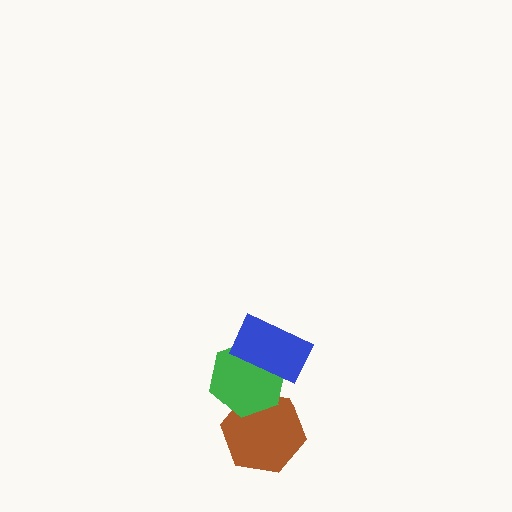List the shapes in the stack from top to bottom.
From top to bottom: the blue rectangle, the green hexagon, the brown hexagon.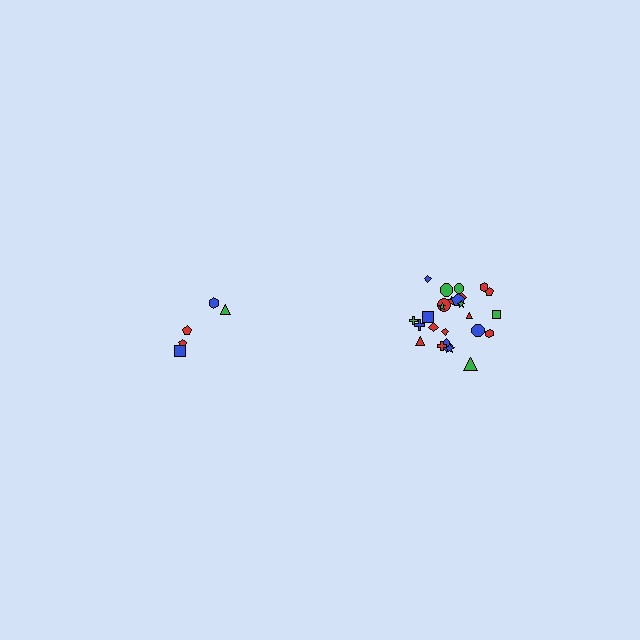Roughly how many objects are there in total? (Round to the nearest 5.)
Roughly 30 objects in total.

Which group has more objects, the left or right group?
The right group.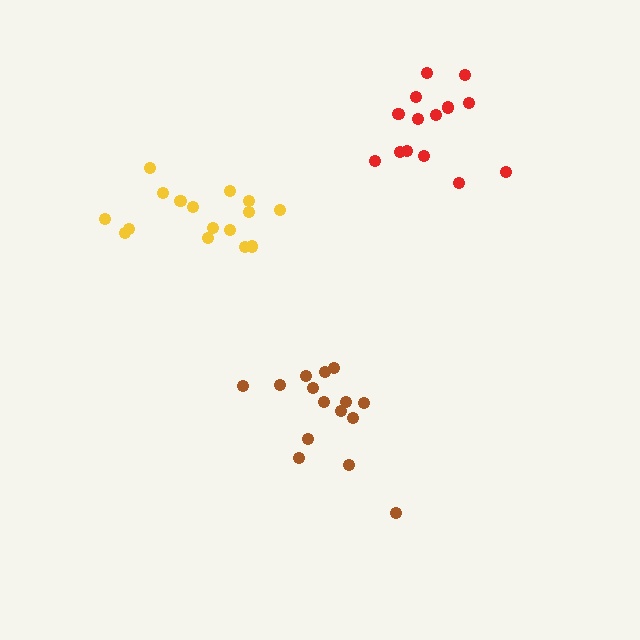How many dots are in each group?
Group 1: 15 dots, Group 2: 14 dots, Group 3: 16 dots (45 total).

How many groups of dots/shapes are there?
There are 3 groups.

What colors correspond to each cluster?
The clusters are colored: brown, red, yellow.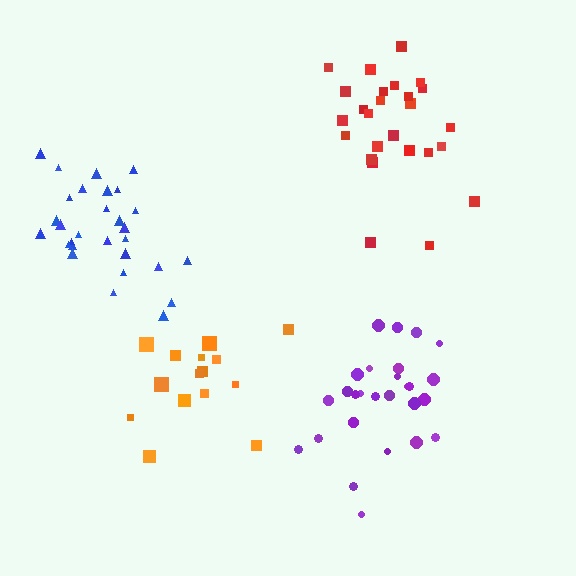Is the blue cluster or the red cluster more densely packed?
Blue.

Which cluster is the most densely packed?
Blue.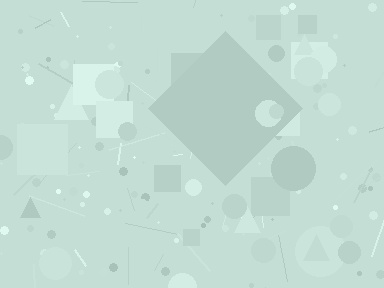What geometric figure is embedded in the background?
A diamond is embedded in the background.